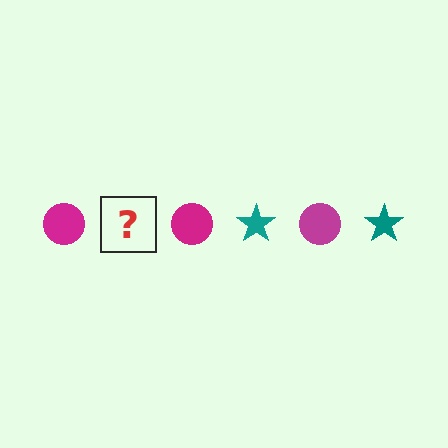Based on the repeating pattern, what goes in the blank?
The blank should be a teal star.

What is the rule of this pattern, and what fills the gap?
The rule is that the pattern alternates between magenta circle and teal star. The gap should be filled with a teal star.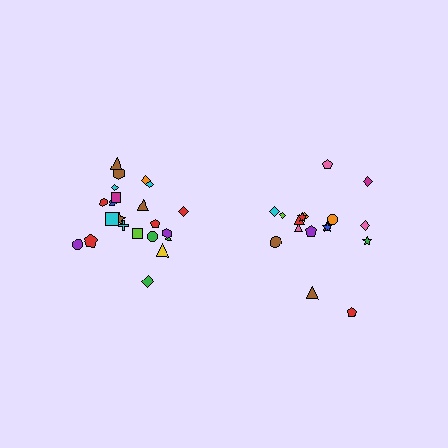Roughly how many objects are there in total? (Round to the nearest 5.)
Roughly 40 objects in total.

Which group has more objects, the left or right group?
The left group.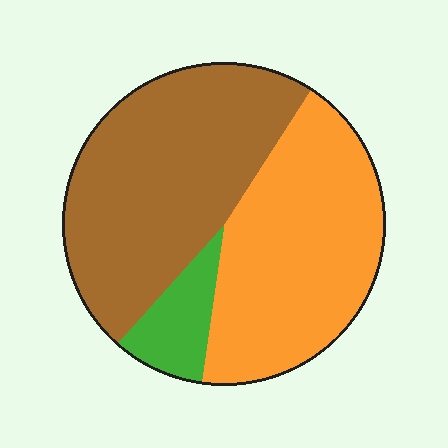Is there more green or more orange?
Orange.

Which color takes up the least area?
Green, at roughly 10%.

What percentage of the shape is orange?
Orange takes up about two fifths (2/5) of the shape.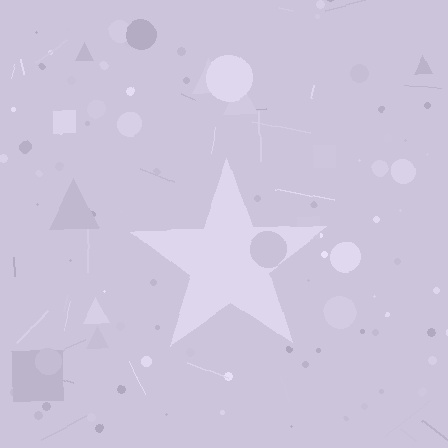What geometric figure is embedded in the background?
A star is embedded in the background.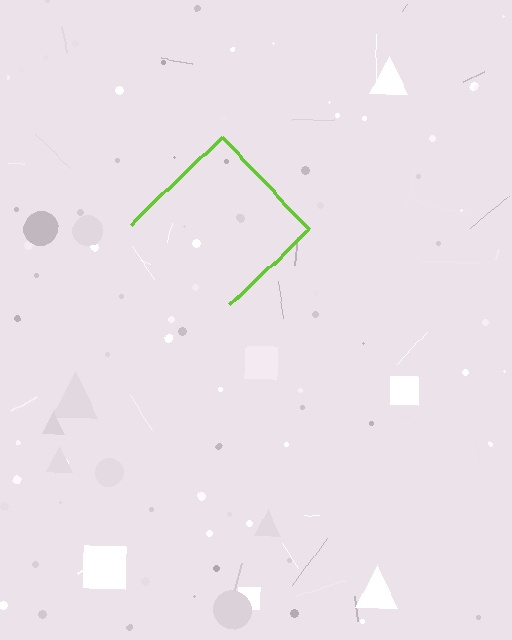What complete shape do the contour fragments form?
The contour fragments form a diamond.